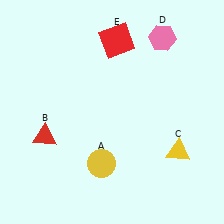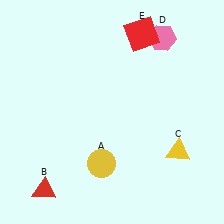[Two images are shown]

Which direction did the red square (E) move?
The red square (E) moved right.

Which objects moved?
The objects that moved are: the red triangle (B), the red square (E).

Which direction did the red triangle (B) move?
The red triangle (B) moved down.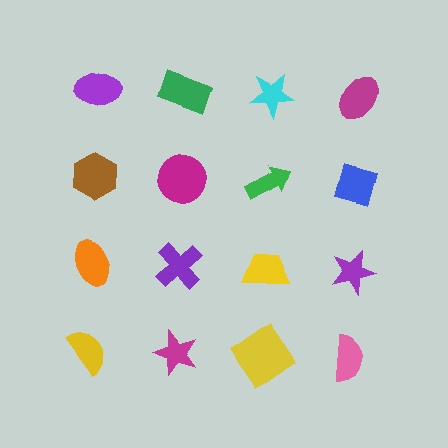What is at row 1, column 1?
A purple ellipse.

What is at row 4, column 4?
A pink semicircle.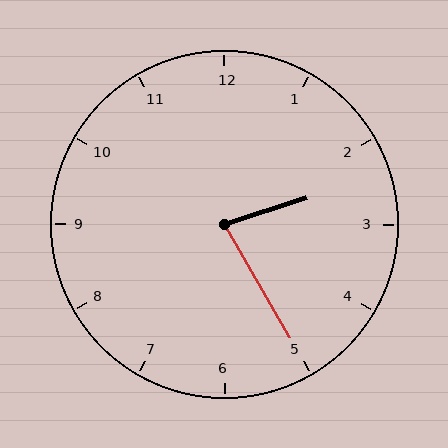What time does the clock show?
2:25.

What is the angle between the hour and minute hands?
Approximately 78 degrees.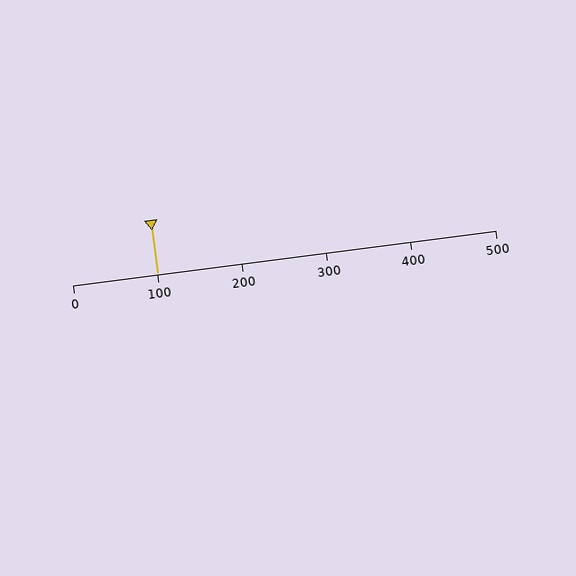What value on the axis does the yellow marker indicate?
The marker indicates approximately 100.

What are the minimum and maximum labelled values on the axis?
The axis runs from 0 to 500.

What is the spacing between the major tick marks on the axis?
The major ticks are spaced 100 apart.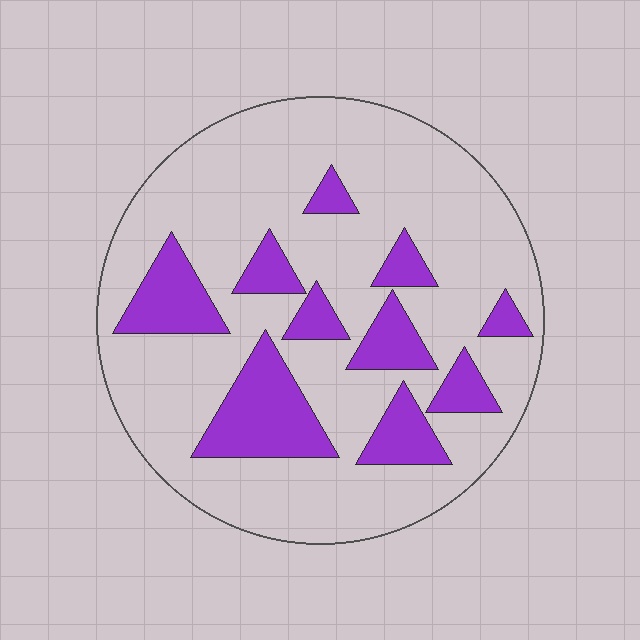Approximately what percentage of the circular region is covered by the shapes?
Approximately 25%.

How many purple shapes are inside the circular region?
10.